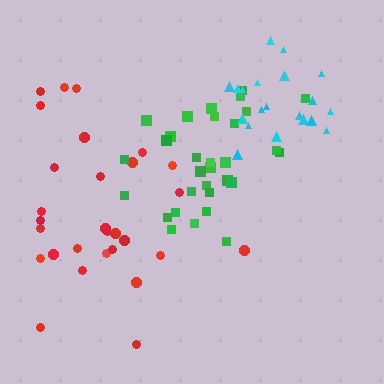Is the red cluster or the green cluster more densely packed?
Green.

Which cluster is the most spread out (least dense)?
Red.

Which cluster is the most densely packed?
Cyan.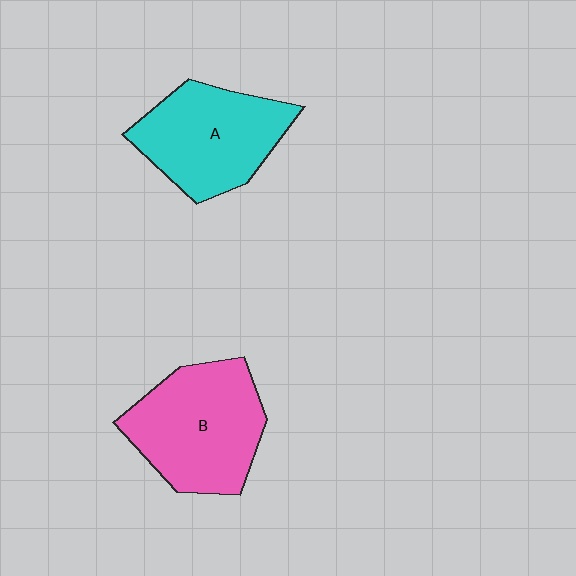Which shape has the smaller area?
Shape A (cyan).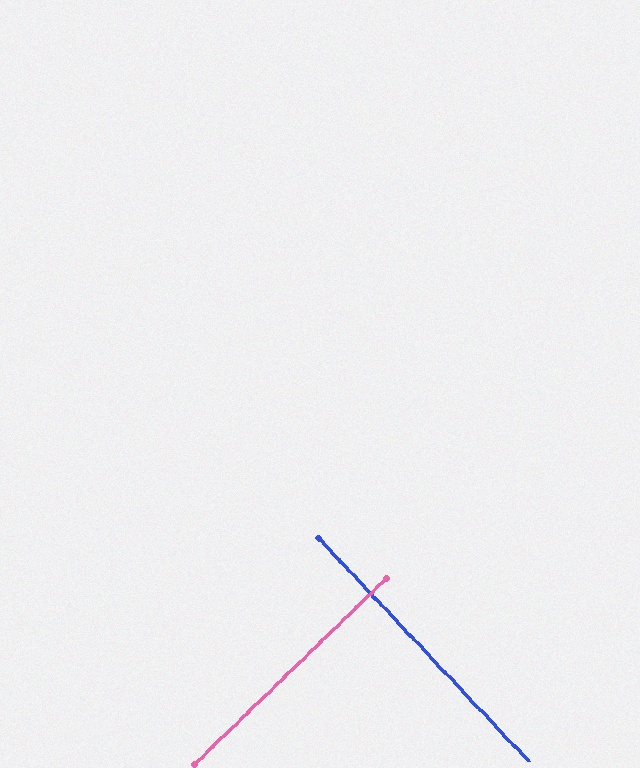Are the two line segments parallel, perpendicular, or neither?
Perpendicular — they meet at approximately 89°.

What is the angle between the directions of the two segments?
Approximately 89 degrees.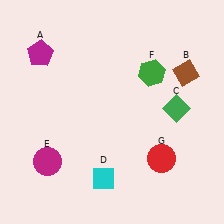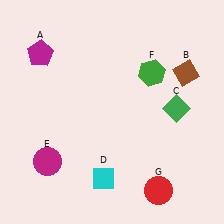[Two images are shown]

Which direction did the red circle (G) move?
The red circle (G) moved down.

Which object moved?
The red circle (G) moved down.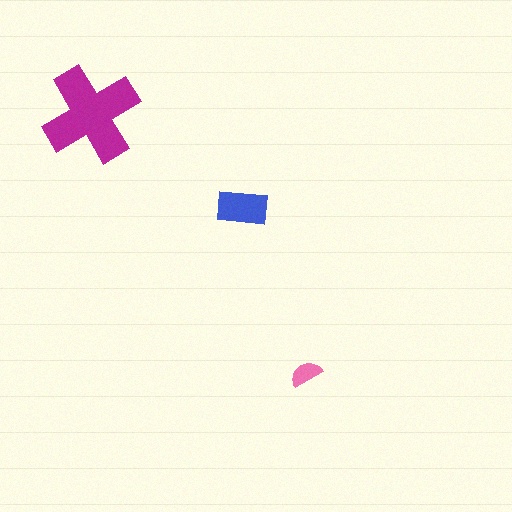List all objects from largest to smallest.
The magenta cross, the blue rectangle, the pink semicircle.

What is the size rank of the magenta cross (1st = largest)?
1st.